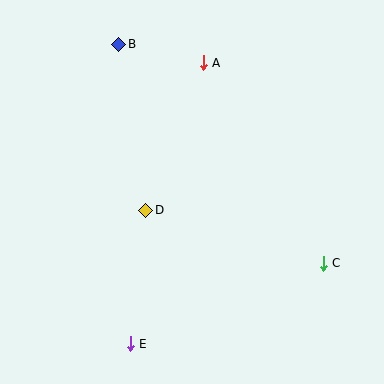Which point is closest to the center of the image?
Point D at (146, 210) is closest to the center.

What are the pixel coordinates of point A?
Point A is at (203, 63).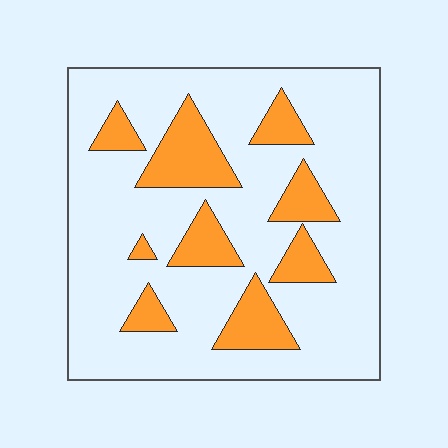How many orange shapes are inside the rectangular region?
9.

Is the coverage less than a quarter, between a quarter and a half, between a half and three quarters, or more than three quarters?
Less than a quarter.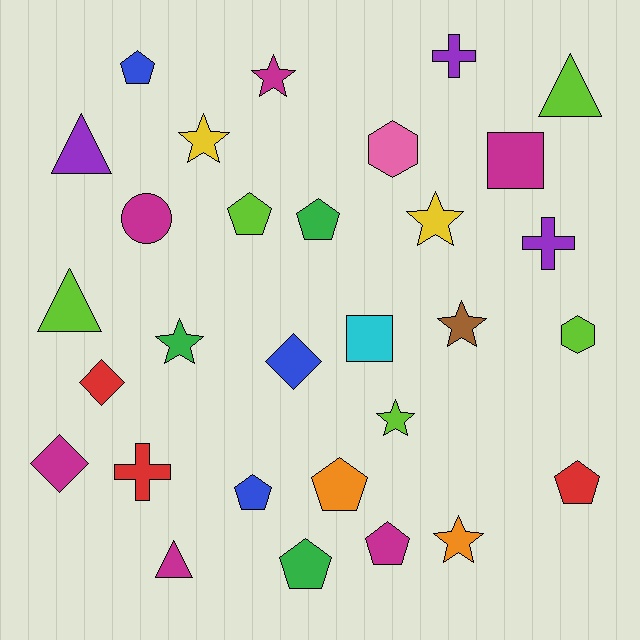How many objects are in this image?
There are 30 objects.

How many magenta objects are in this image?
There are 6 magenta objects.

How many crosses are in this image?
There are 3 crosses.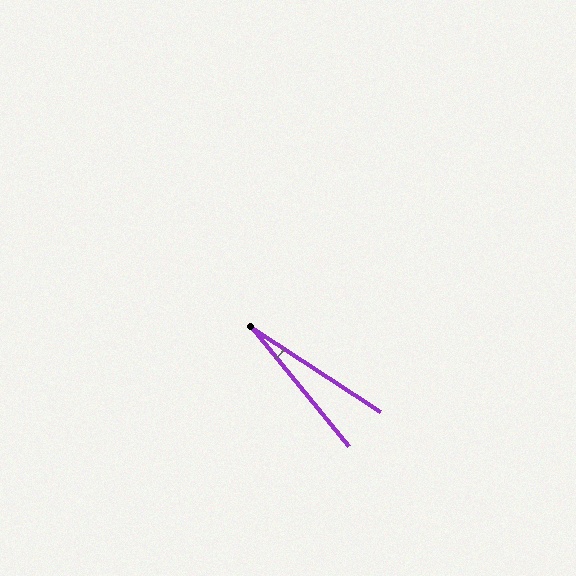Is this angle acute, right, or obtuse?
It is acute.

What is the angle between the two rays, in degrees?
Approximately 18 degrees.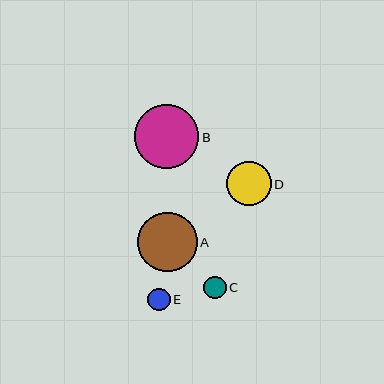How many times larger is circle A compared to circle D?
Circle A is approximately 1.3 times the size of circle D.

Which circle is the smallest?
Circle E is the smallest with a size of approximately 22 pixels.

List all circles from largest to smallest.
From largest to smallest: B, A, D, C, E.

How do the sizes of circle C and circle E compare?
Circle C and circle E are approximately the same size.